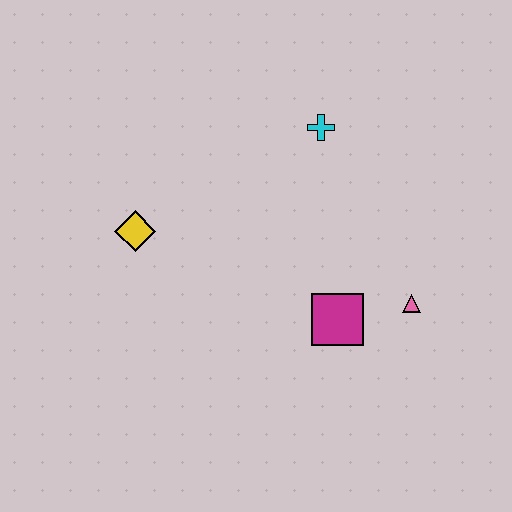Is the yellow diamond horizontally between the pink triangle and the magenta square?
No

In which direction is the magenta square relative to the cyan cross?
The magenta square is below the cyan cross.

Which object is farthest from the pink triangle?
The yellow diamond is farthest from the pink triangle.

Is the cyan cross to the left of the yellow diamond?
No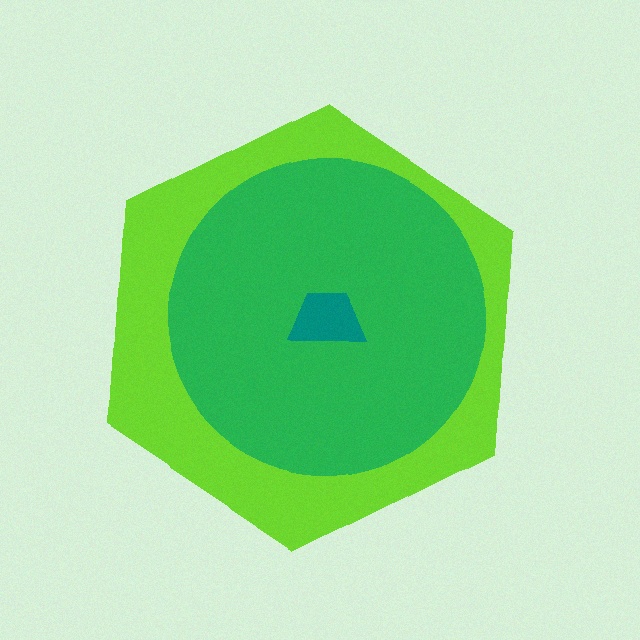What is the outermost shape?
The lime hexagon.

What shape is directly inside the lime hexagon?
The green circle.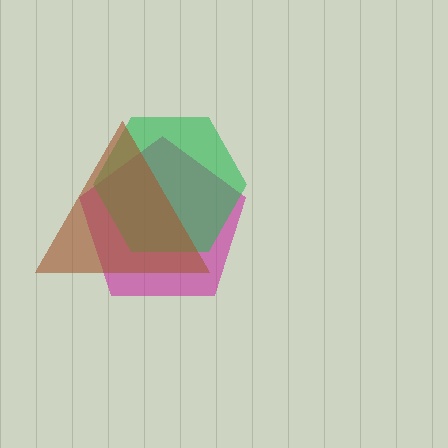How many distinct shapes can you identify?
There are 3 distinct shapes: a magenta pentagon, a green hexagon, a brown triangle.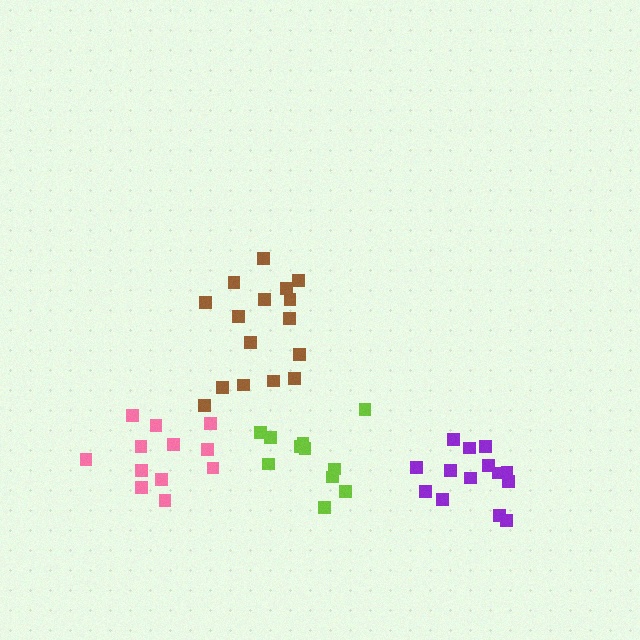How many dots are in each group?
Group 1: 12 dots, Group 2: 14 dots, Group 3: 11 dots, Group 4: 16 dots (53 total).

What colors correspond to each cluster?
The clusters are colored: pink, purple, lime, brown.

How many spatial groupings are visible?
There are 4 spatial groupings.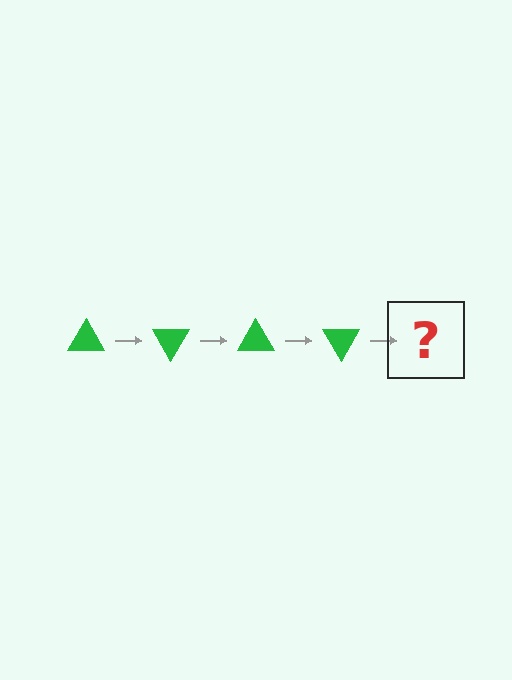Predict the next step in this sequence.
The next step is a green triangle rotated 240 degrees.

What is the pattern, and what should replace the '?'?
The pattern is that the triangle rotates 60 degrees each step. The '?' should be a green triangle rotated 240 degrees.